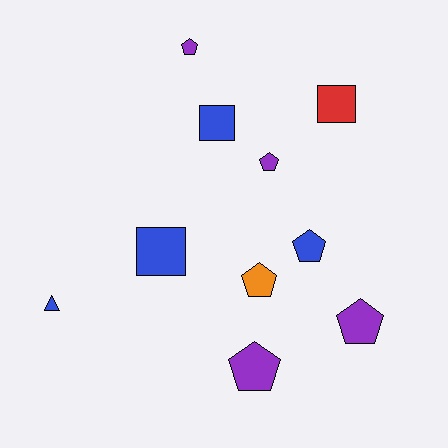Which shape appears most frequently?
Pentagon, with 6 objects.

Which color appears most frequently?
Purple, with 4 objects.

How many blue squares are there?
There are 2 blue squares.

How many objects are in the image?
There are 10 objects.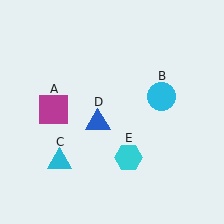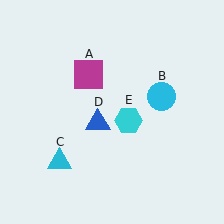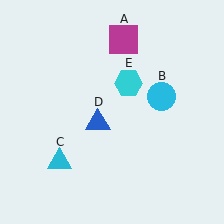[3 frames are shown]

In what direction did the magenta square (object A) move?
The magenta square (object A) moved up and to the right.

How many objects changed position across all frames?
2 objects changed position: magenta square (object A), cyan hexagon (object E).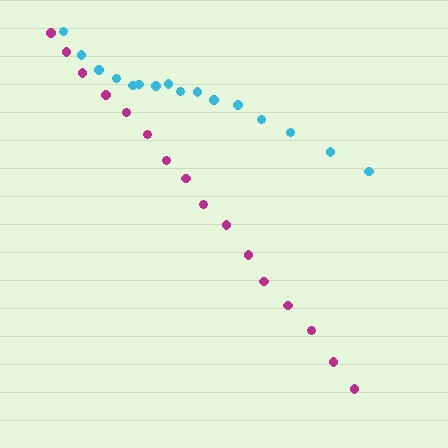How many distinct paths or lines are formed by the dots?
There are 2 distinct paths.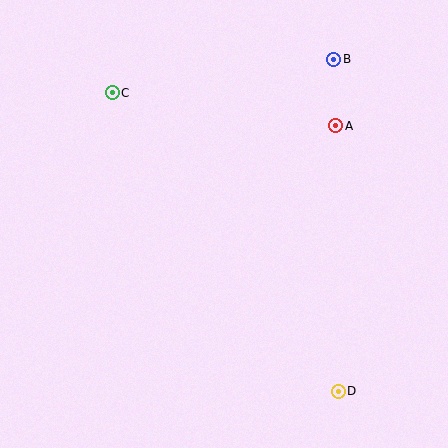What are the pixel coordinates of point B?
Point B is at (334, 59).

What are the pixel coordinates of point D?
Point D is at (338, 391).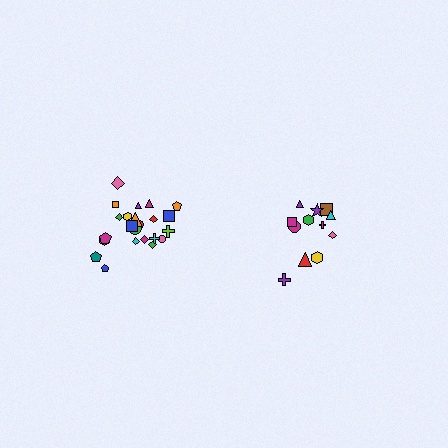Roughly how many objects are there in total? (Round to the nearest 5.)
Roughly 35 objects in total.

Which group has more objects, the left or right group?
The left group.